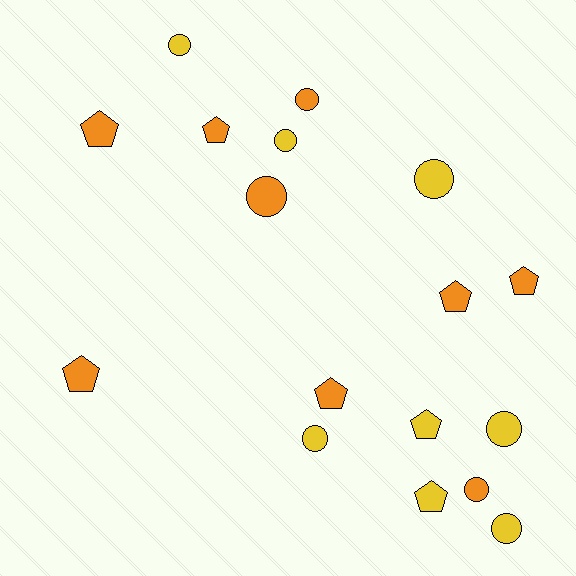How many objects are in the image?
There are 17 objects.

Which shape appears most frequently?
Circle, with 9 objects.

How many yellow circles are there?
There are 6 yellow circles.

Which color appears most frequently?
Orange, with 9 objects.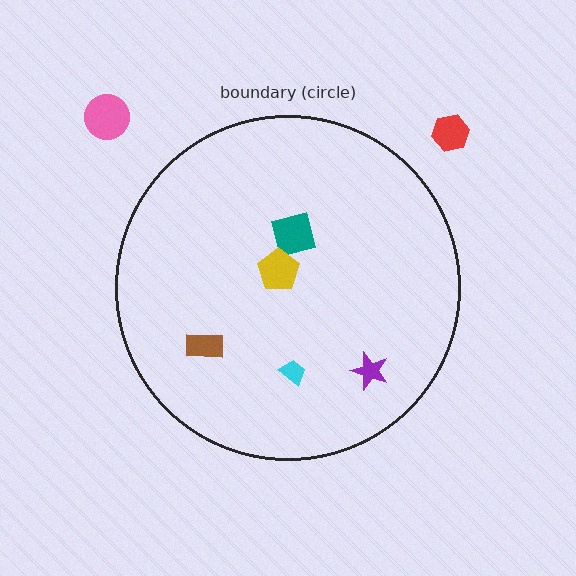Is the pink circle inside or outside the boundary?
Outside.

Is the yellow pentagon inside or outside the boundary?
Inside.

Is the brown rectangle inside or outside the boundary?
Inside.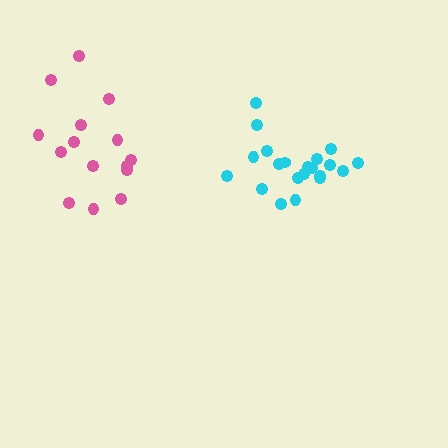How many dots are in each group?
Group 1: 15 dots, Group 2: 21 dots (36 total).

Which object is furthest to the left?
The pink cluster is leftmost.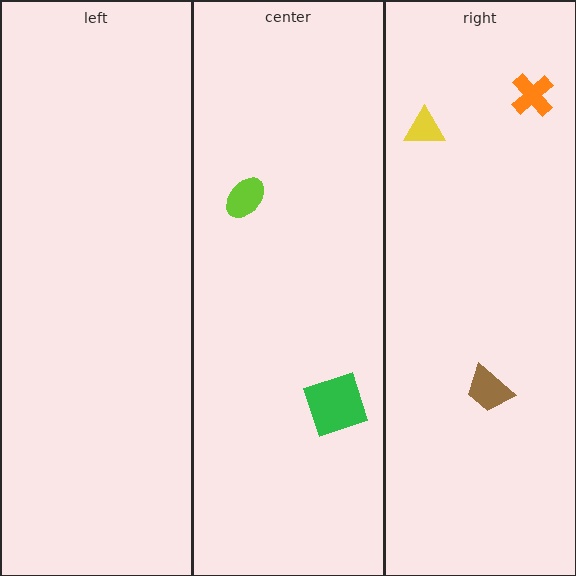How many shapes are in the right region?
3.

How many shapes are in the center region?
2.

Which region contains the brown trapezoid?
The right region.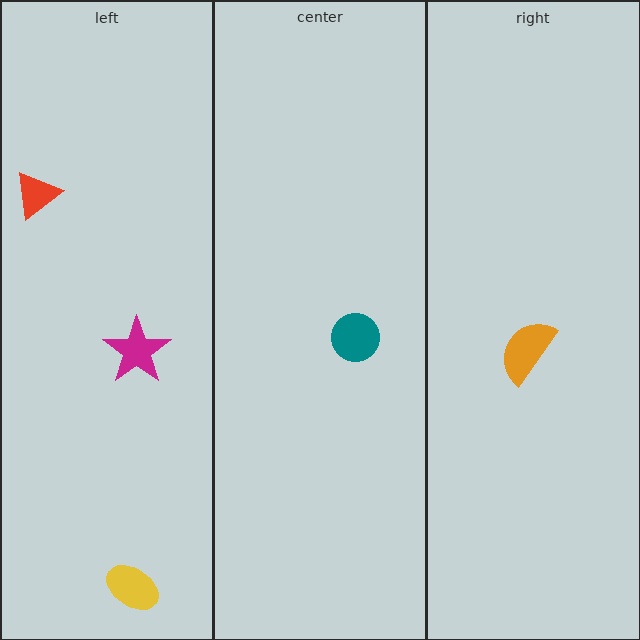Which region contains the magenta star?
The left region.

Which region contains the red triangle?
The left region.